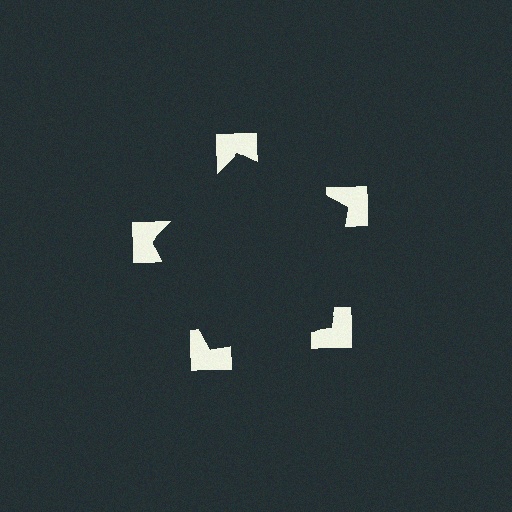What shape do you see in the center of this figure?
An illusory pentagon — its edges are inferred from the aligned wedge cuts in the notched squares, not physically drawn.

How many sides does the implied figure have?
5 sides.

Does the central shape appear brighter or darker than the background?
It typically appears slightly darker than the background, even though no actual brightness change is drawn.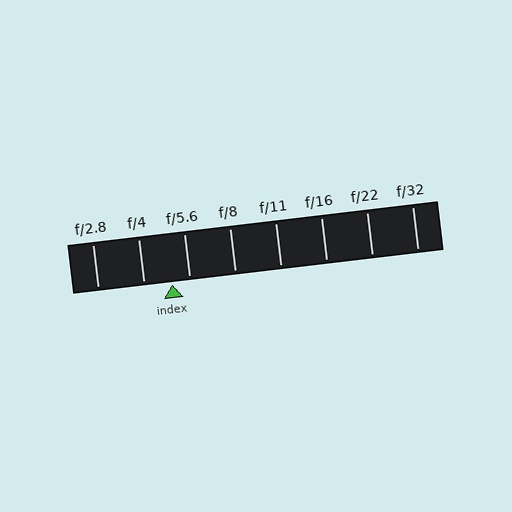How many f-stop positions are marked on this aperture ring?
There are 8 f-stop positions marked.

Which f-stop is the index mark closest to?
The index mark is closest to f/5.6.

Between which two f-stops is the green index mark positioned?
The index mark is between f/4 and f/5.6.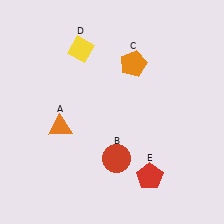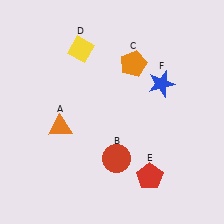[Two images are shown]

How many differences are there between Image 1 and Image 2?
There is 1 difference between the two images.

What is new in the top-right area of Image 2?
A blue star (F) was added in the top-right area of Image 2.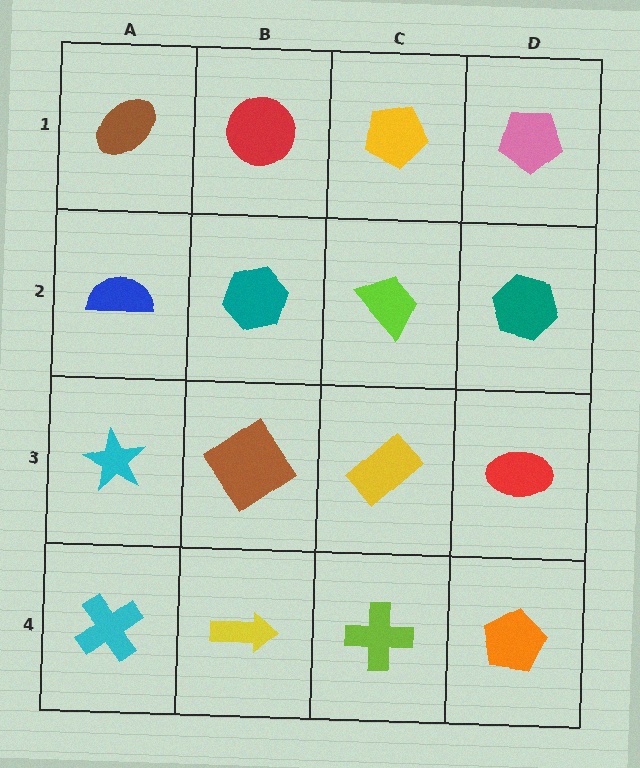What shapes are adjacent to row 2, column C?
A yellow pentagon (row 1, column C), a yellow rectangle (row 3, column C), a teal hexagon (row 2, column B), a teal hexagon (row 2, column D).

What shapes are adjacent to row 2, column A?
A brown ellipse (row 1, column A), a cyan star (row 3, column A), a teal hexagon (row 2, column B).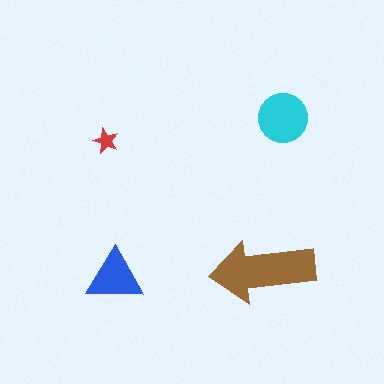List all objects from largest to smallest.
The brown arrow, the cyan circle, the blue triangle, the red star.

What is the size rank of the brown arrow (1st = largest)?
1st.